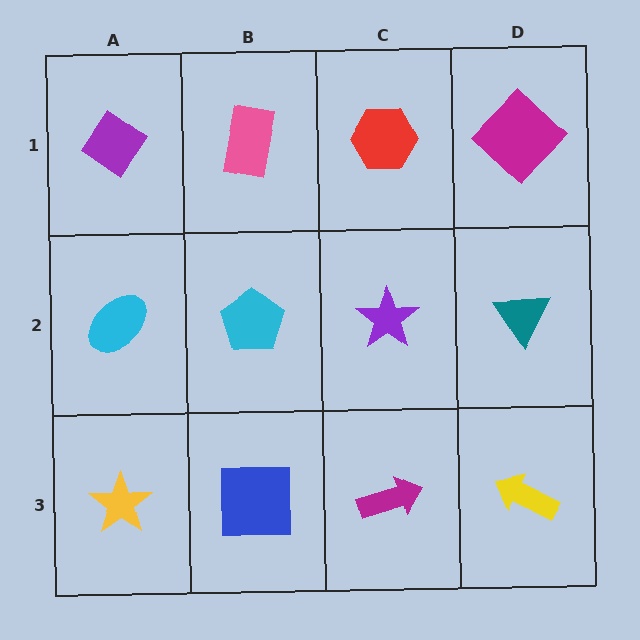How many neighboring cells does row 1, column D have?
2.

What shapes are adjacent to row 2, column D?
A magenta diamond (row 1, column D), a yellow arrow (row 3, column D), a purple star (row 2, column C).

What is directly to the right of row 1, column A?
A pink rectangle.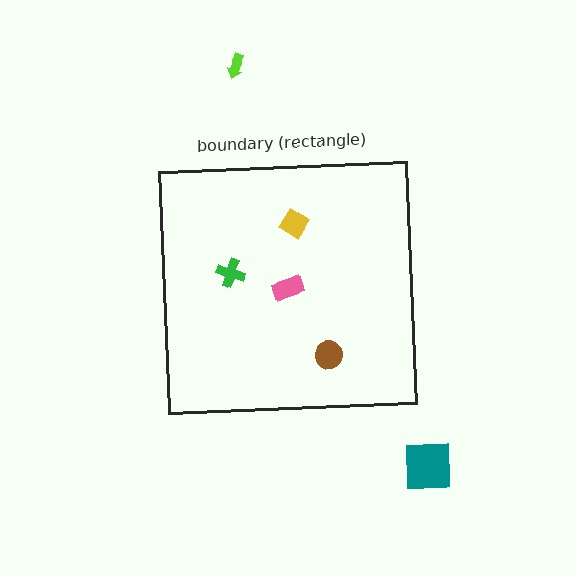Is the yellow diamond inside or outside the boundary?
Inside.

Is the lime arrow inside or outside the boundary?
Outside.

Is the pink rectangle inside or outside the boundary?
Inside.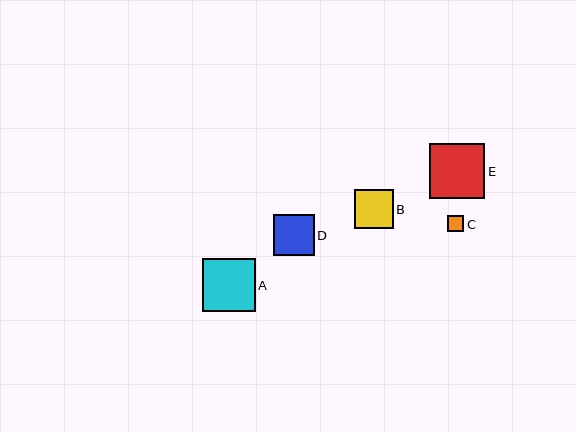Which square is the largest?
Square E is the largest with a size of approximately 55 pixels.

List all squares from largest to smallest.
From largest to smallest: E, A, D, B, C.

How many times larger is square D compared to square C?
Square D is approximately 2.6 times the size of square C.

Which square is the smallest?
Square C is the smallest with a size of approximately 16 pixels.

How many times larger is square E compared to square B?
Square E is approximately 1.4 times the size of square B.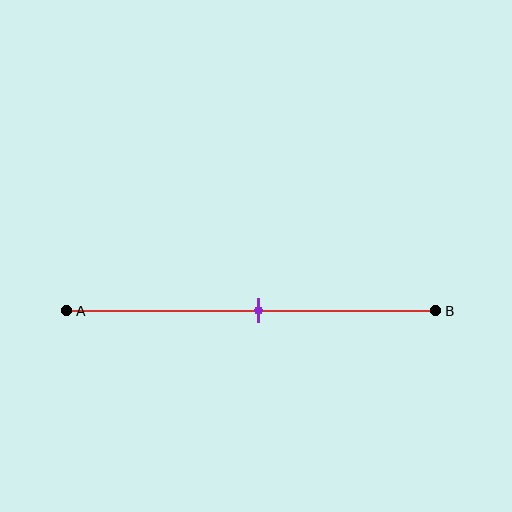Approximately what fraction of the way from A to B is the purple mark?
The purple mark is approximately 50% of the way from A to B.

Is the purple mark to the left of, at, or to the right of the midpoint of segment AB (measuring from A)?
The purple mark is approximately at the midpoint of segment AB.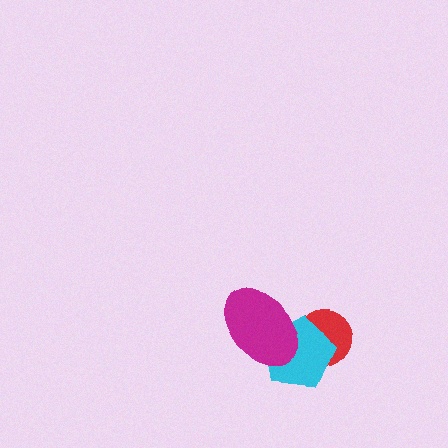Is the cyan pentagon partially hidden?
Yes, it is partially covered by another shape.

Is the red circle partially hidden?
Yes, it is partially covered by another shape.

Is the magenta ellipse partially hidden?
No, no other shape covers it.